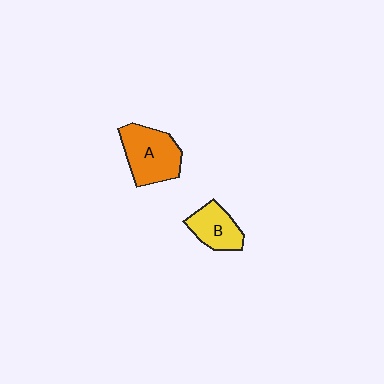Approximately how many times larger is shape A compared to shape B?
Approximately 1.5 times.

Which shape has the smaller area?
Shape B (yellow).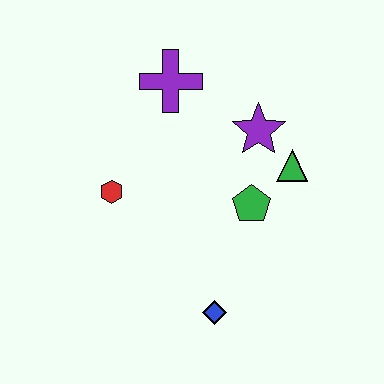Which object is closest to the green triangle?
The purple star is closest to the green triangle.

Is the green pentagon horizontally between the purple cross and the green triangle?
Yes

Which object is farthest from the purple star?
The blue diamond is farthest from the purple star.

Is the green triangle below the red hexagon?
No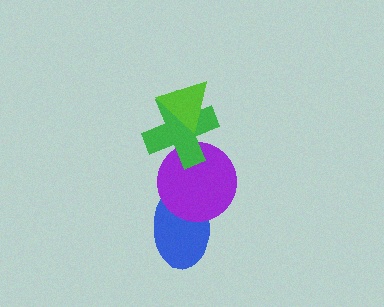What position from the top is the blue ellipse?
The blue ellipse is 4th from the top.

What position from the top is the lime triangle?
The lime triangle is 1st from the top.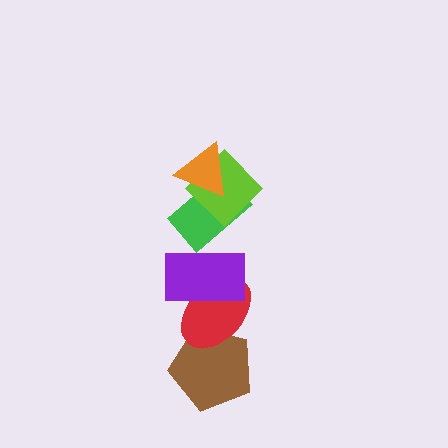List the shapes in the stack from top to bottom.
From top to bottom: the orange triangle, the lime diamond, the green rectangle, the purple rectangle, the red ellipse, the brown pentagon.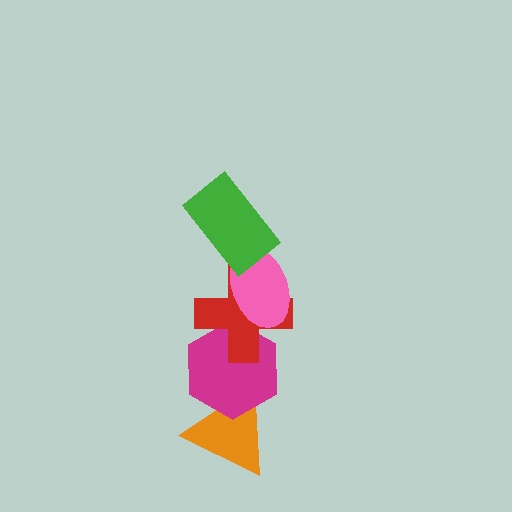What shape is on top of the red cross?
The pink ellipse is on top of the red cross.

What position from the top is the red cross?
The red cross is 3rd from the top.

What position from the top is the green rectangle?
The green rectangle is 1st from the top.